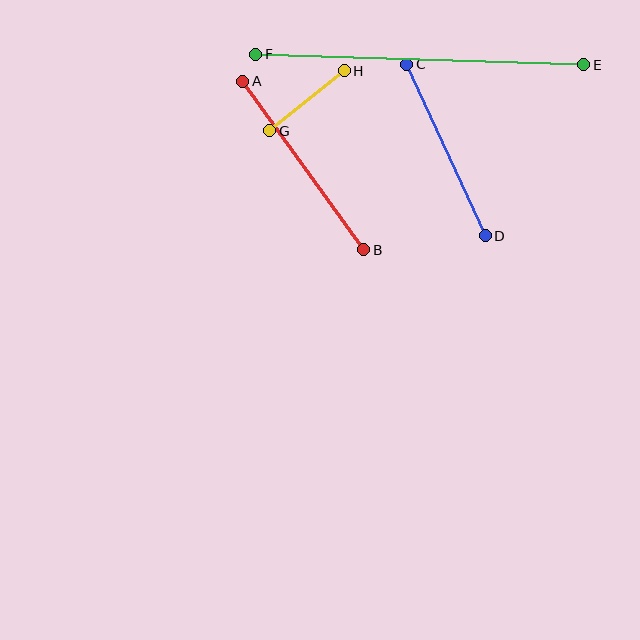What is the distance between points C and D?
The distance is approximately 188 pixels.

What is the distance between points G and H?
The distance is approximately 96 pixels.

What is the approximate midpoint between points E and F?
The midpoint is at approximately (420, 60) pixels.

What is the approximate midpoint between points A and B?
The midpoint is at approximately (303, 165) pixels.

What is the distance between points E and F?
The distance is approximately 328 pixels.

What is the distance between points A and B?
The distance is approximately 207 pixels.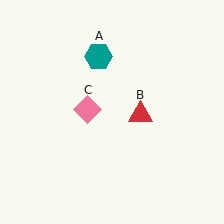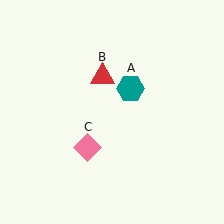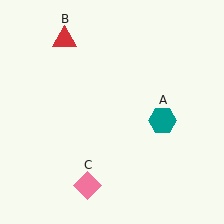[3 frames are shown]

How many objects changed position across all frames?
3 objects changed position: teal hexagon (object A), red triangle (object B), pink diamond (object C).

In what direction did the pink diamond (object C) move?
The pink diamond (object C) moved down.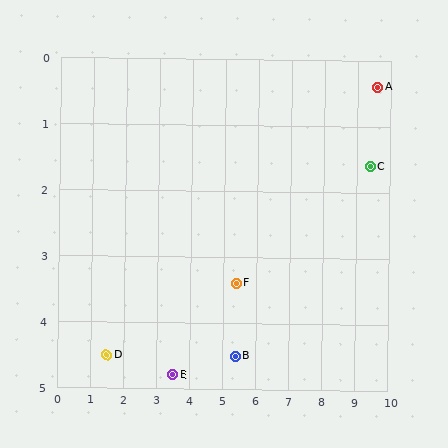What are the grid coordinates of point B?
Point B is at approximately (5.4, 4.5).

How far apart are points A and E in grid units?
Points A and E are about 7.5 grid units apart.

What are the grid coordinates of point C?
Point C is at approximately (9.4, 1.6).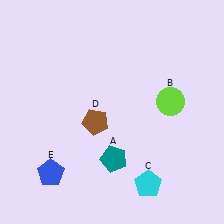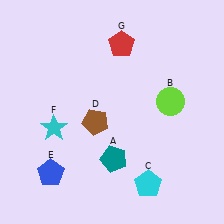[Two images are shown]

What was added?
A cyan star (F), a red pentagon (G) were added in Image 2.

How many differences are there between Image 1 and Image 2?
There are 2 differences between the two images.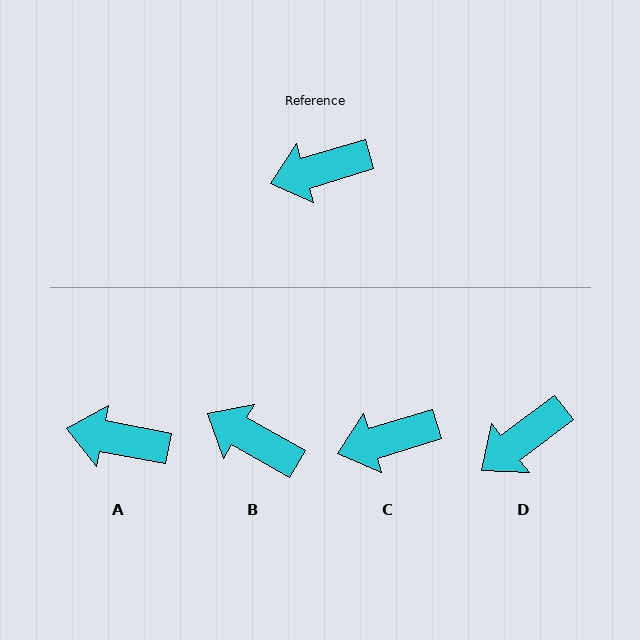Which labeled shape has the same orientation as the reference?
C.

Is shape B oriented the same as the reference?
No, it is off by about 46 degrees.